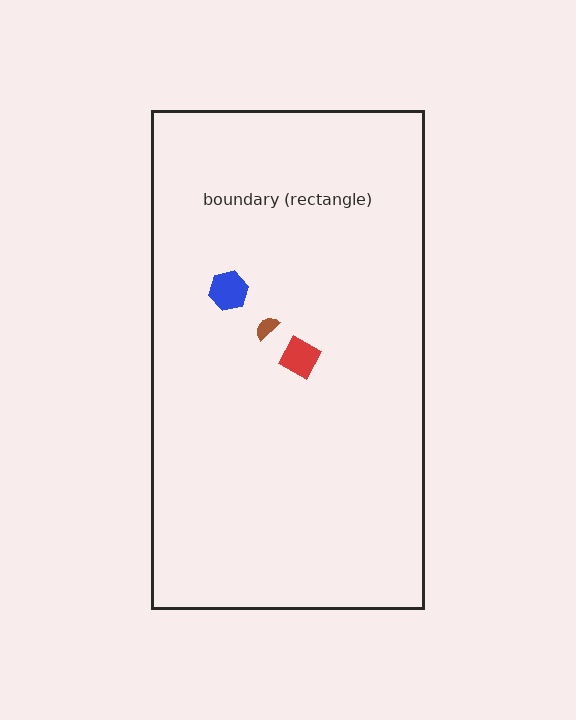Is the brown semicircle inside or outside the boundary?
Inside.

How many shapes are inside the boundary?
3 inside, 0 outside.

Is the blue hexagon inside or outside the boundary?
Inside.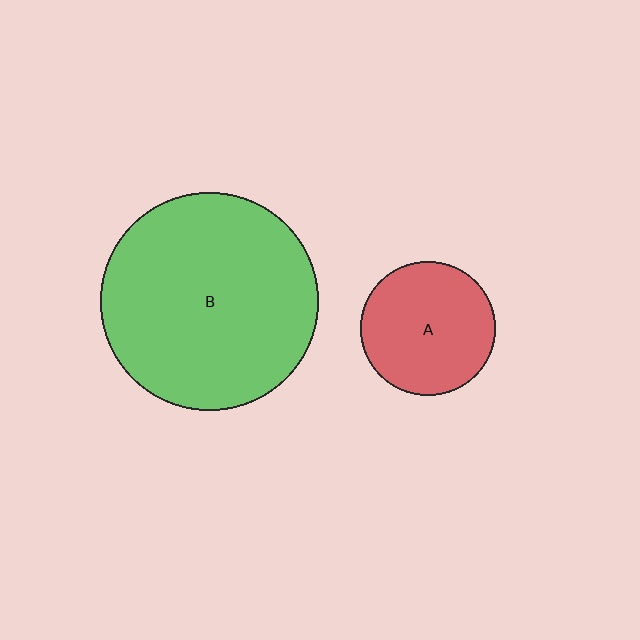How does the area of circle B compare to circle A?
Approximately 2.6 times.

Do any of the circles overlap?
No, none of the circles overlap.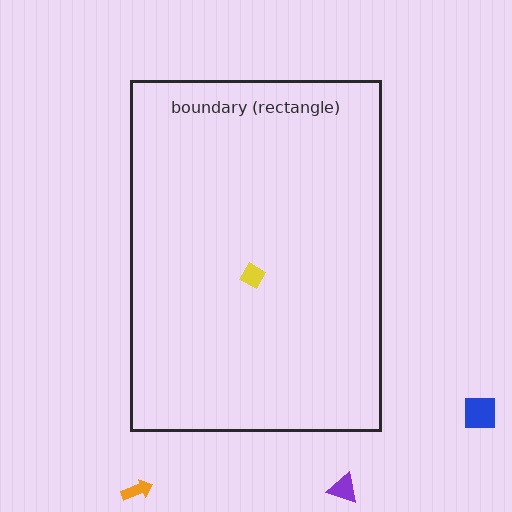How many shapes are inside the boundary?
1 inside, 3 outside.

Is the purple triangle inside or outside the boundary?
Outside.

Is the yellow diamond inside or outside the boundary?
Inside.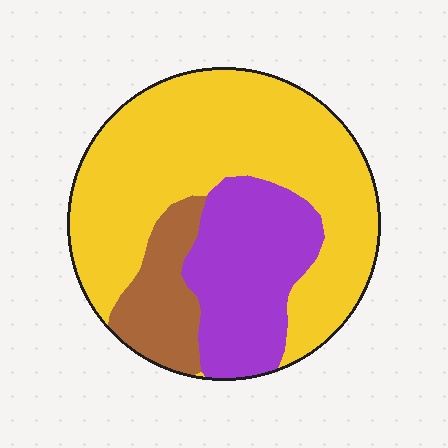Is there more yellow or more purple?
Yellow.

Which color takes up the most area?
Yellow, at roughly 60%.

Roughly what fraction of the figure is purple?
Purple takes up about one quarter (1/4) of the figure.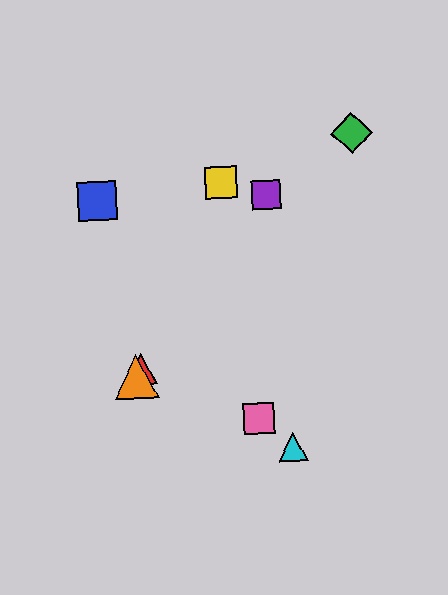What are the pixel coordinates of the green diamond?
The green diamond is at (352, 133).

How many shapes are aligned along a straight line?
3 shapes (the red triangle, the purple square, the orange triangle) are aligned along a straight line.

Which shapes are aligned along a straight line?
The red triangle, the purple square, the orange triangle are aligned along a straight line.